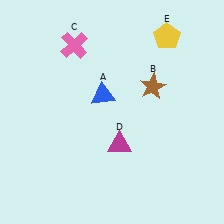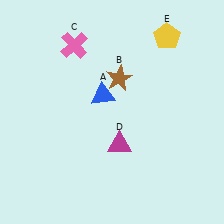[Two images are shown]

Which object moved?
The brown star (B) moved left.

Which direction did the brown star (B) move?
The brown star (B) moved left.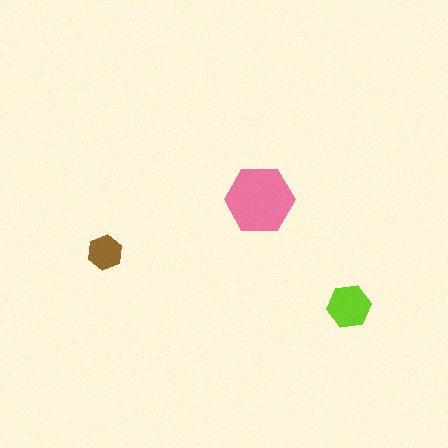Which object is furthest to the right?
The lime hexagon is rightmost.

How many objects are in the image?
There are 3 objects in the image.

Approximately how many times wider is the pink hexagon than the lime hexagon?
About 1.5 times wider.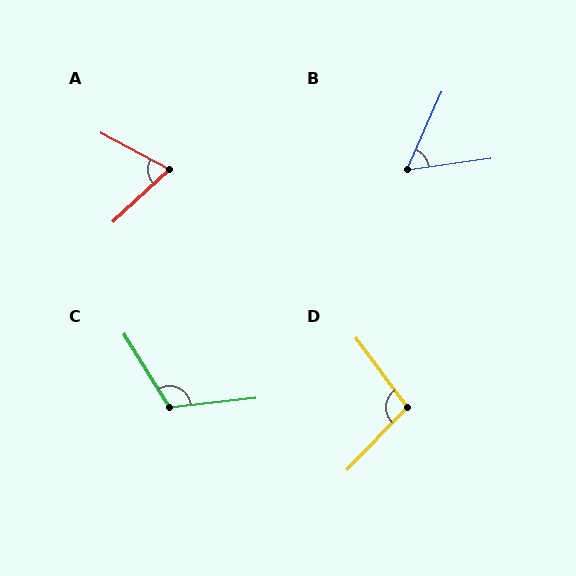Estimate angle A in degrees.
Approximately 71 degrees.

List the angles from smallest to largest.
B (58°), A (71°), D (100°), C (115°).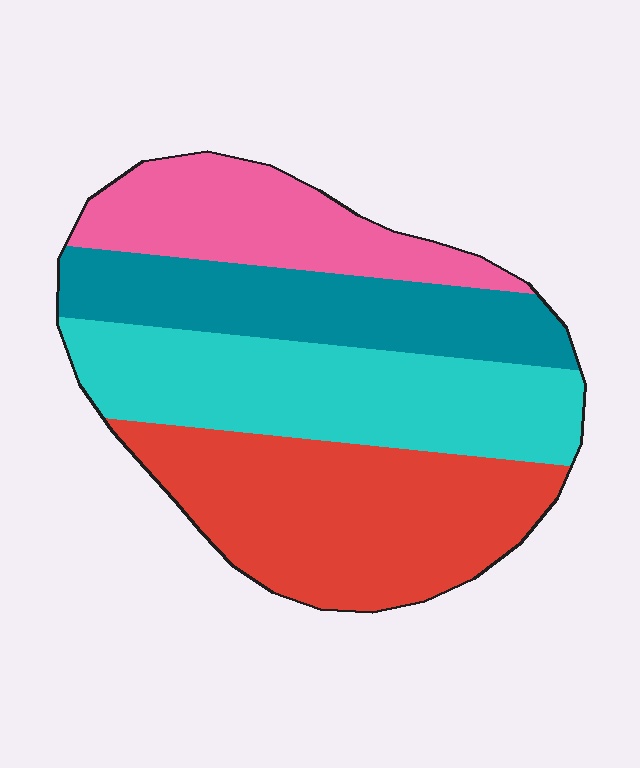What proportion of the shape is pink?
Pink takes up less than a quarter of the shape.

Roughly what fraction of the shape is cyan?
Cyan takes up about one quarter (1/4) of the shape.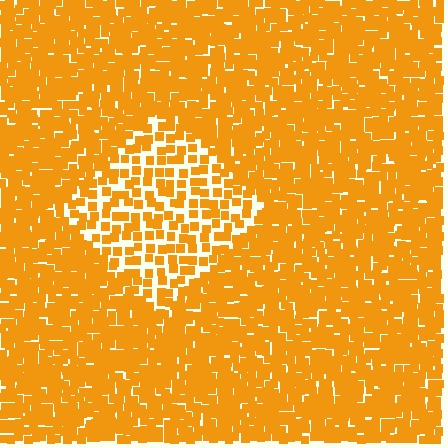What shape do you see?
I see a diamond.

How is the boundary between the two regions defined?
The boundary is defined by a change in element density (approximately 2.0x ratio). All elements are the same color, size, and shape.